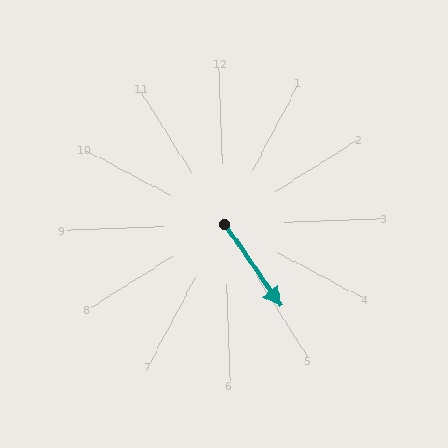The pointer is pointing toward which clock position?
Roughly 5 o'clock.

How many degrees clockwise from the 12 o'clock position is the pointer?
Approximately 148 degrees.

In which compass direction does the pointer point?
Southeast.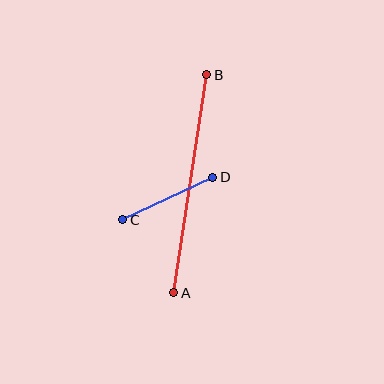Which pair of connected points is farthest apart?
Points A and B are farthest apart.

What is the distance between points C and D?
The distance is approximately 100 pixels.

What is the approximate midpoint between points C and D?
The midpoint is at approximately (168, 199) pixels.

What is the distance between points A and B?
The distance is approximately 220 pixels.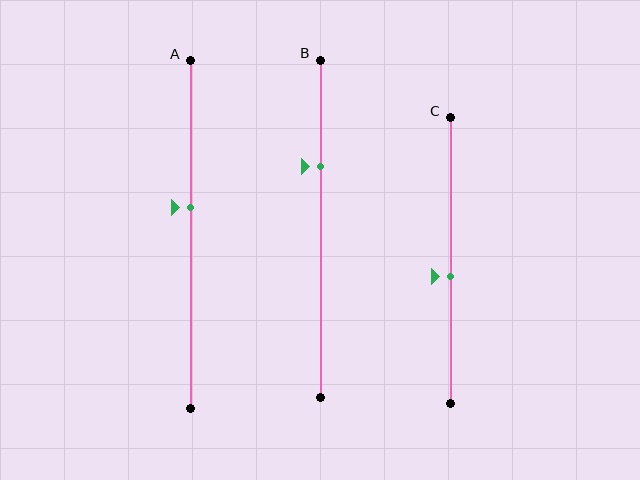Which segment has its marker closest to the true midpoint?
Segment C has its marker closest to the true midpoint.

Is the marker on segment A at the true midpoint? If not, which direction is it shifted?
No, the marker on segment A is shifted upward by about 8% of the segment length.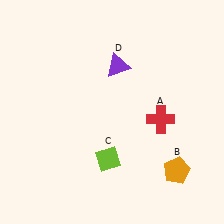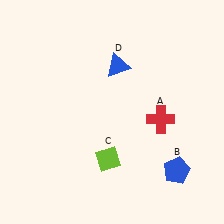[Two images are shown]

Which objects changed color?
B changed from orange to blue. D changed from purple to blue.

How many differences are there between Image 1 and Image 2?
There are 2 differences between the two images.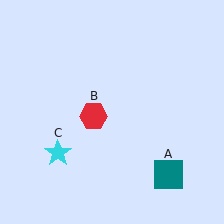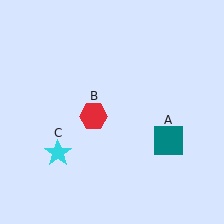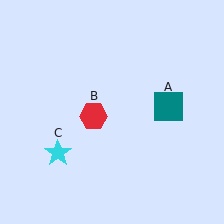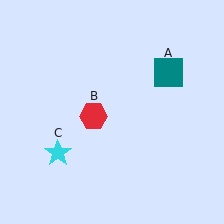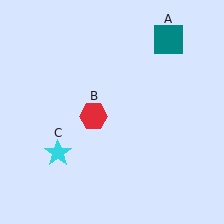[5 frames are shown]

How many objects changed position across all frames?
1 object changed position: teal square (object A).